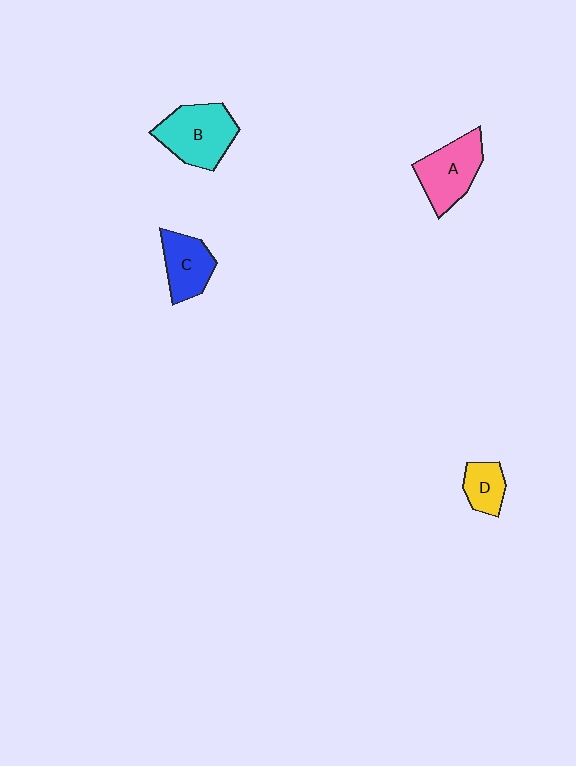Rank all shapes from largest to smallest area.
From largest to smallest: B (cyan), A (pink), C (blue), D (yellow).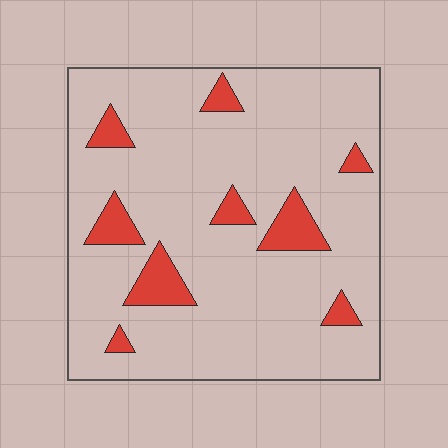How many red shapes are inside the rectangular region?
9.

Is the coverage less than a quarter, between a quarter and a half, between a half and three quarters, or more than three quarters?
Less than a quarter.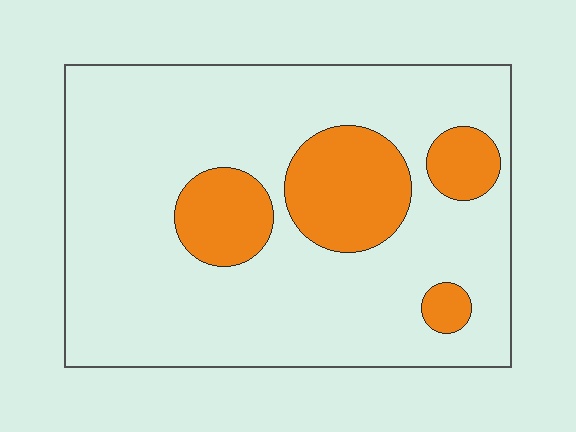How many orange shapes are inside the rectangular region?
4.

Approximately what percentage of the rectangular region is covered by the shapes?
Approximately 20%.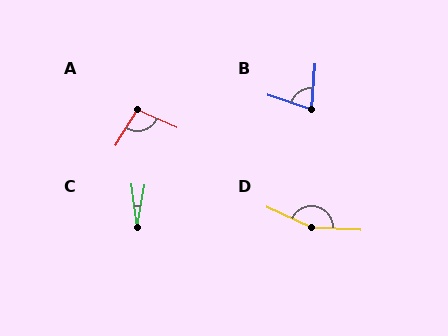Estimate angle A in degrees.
Approximately 97 degrees.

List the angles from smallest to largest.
C (17°), B (76°), A (97°), D (157°).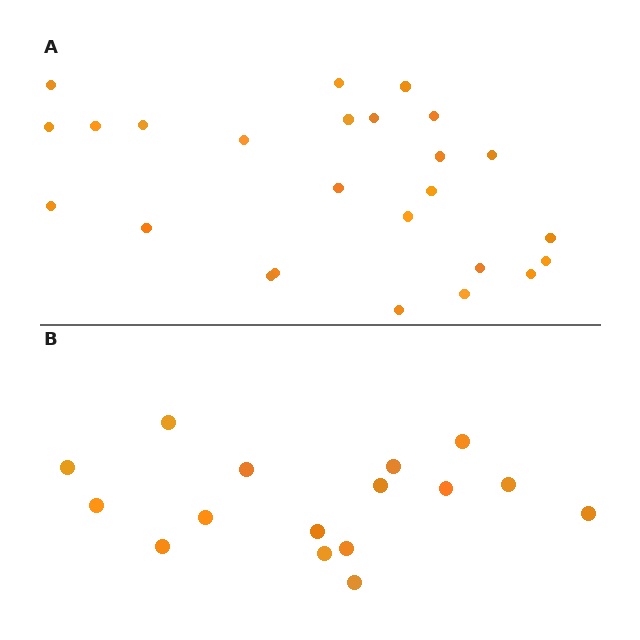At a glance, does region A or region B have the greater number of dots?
Region A (the top region) has more dots.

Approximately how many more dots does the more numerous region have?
Region A has roughly 8 or so more dots than region B.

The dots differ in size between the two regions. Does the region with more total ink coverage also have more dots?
No. Region B has more total ink coverage because its dots are larger, but region A actually contains more individual dots. Total area can be misleading — the number of items is what matters here.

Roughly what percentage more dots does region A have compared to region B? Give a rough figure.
About 55% more.